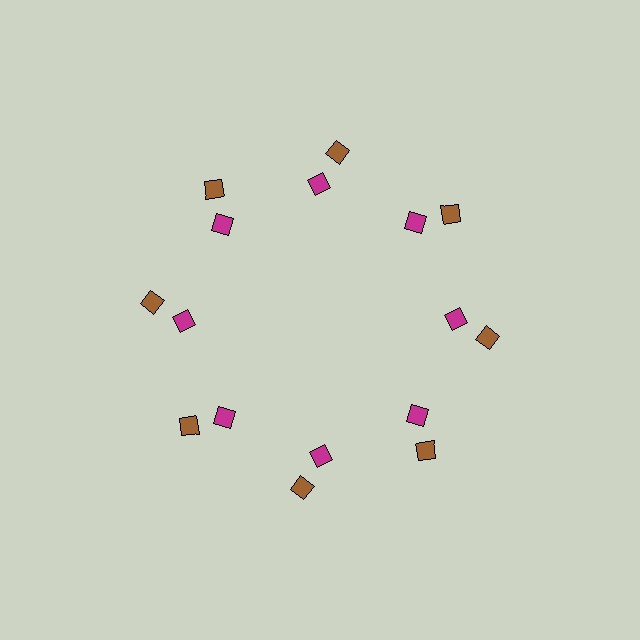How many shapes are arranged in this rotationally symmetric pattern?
There are 16 shapes, arranged in 8 groups of 2.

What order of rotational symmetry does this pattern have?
This pattern has 8-fold rotational symmetry.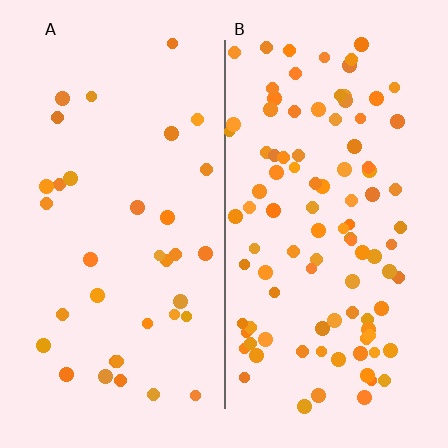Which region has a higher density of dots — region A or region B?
B (the right).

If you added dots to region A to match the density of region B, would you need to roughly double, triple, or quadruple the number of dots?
Approximately triple.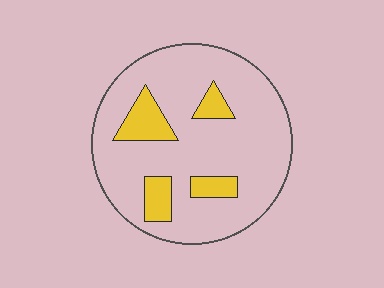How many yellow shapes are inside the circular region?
4.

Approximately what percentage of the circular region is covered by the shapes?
Approximately 15%.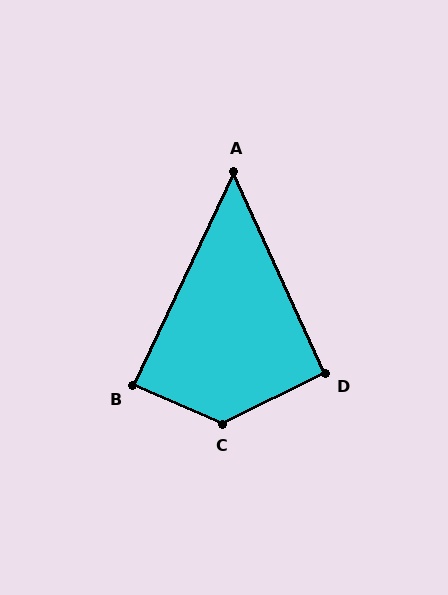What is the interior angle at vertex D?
Approximately 92 degrees (approximately right).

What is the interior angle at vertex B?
Approximately 88 degrees (approximately right).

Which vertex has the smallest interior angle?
A, at approximately 50 degrees.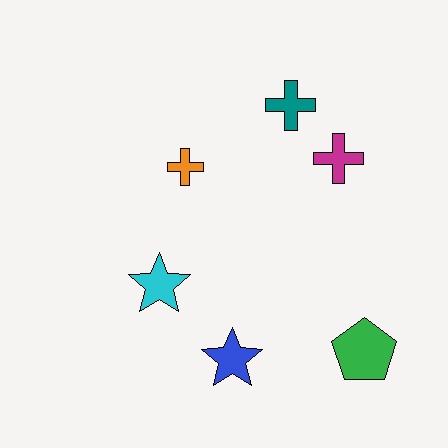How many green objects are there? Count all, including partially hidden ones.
There is 1 green object.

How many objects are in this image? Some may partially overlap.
There are 6 objects.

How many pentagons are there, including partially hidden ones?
There is 1 pentagon.